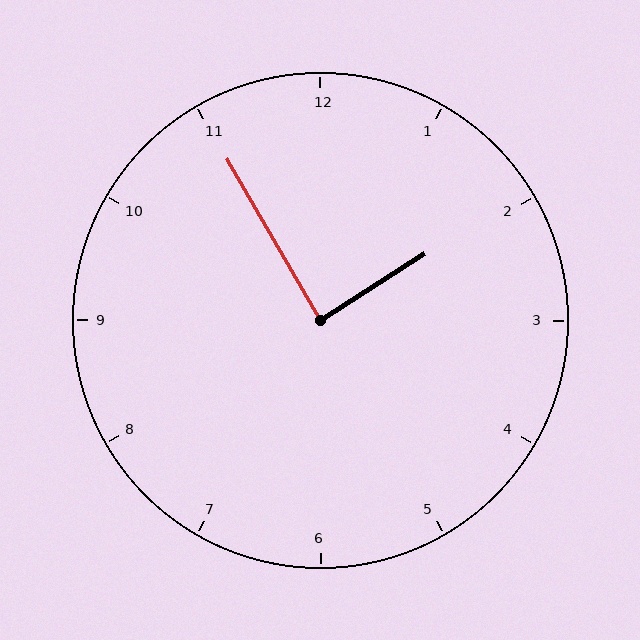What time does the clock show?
1:55.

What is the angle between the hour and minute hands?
Approximately 88 degrees.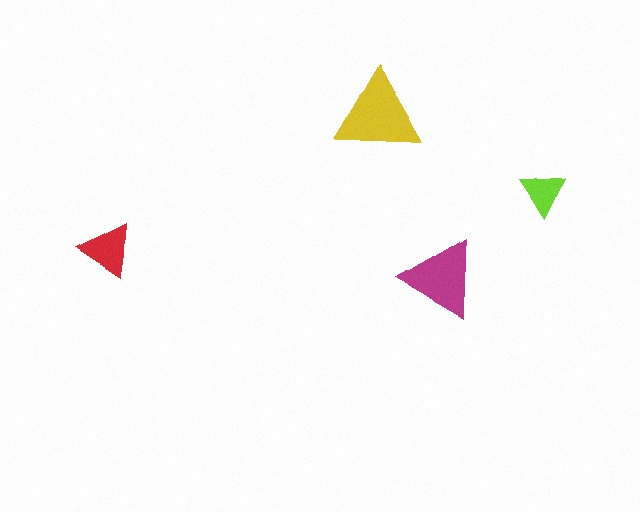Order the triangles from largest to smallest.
the yellow one, the magenta one, the red one, the lime one.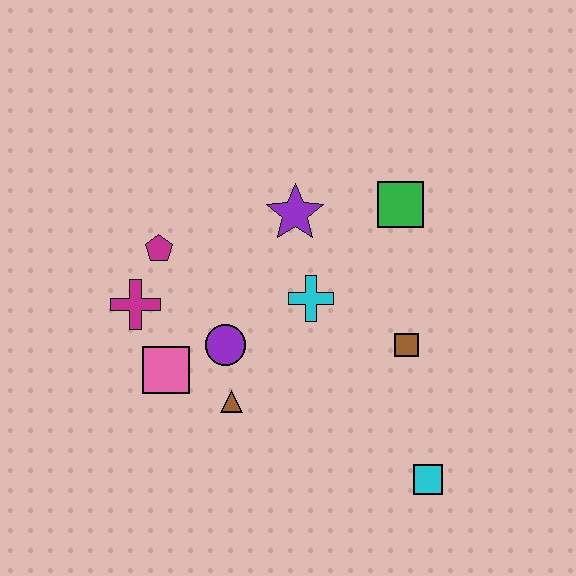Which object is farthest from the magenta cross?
The cyan square is farthest from the magenta cross.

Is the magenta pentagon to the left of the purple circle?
Yes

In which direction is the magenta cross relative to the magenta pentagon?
The magenta cross is below the magenta pentagon.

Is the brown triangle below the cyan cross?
Yes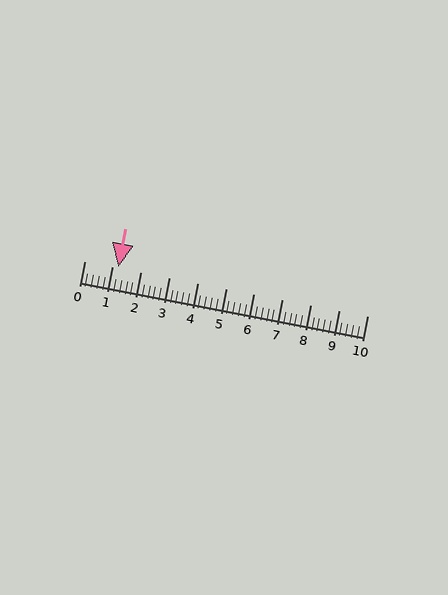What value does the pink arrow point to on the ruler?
The pink arrow points to approximately 1.2.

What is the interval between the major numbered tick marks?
The major tick marks are spaced 1 units apart.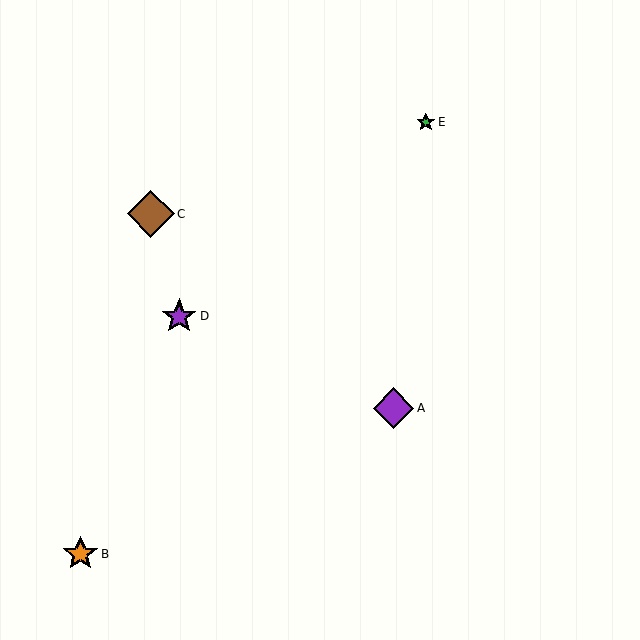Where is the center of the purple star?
The center of the purple star is at (179, 316).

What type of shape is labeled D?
Shape D is a purple star.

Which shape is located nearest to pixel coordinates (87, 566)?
The orange star (labeled B) at (80, 554) is nearest to that location.